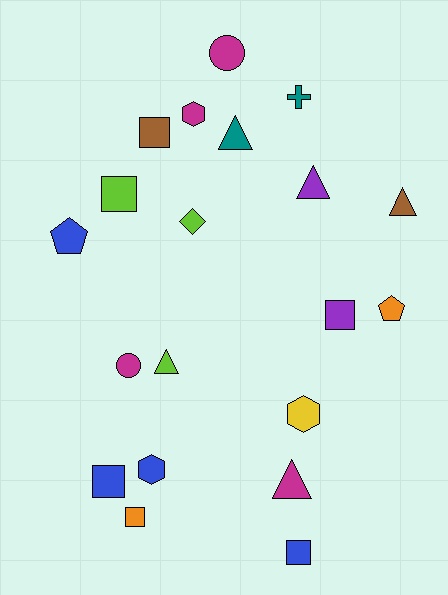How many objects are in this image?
There are 20 objects.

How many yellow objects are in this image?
There is 1 yellow object.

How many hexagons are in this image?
There are 3 hexagons.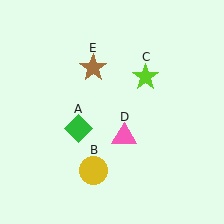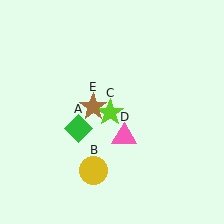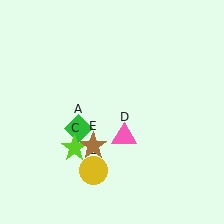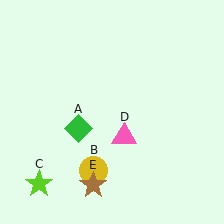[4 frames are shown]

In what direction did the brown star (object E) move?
The brown star (object E) moved down.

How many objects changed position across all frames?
2 objects changed position: lime star (object C), brown star (object E).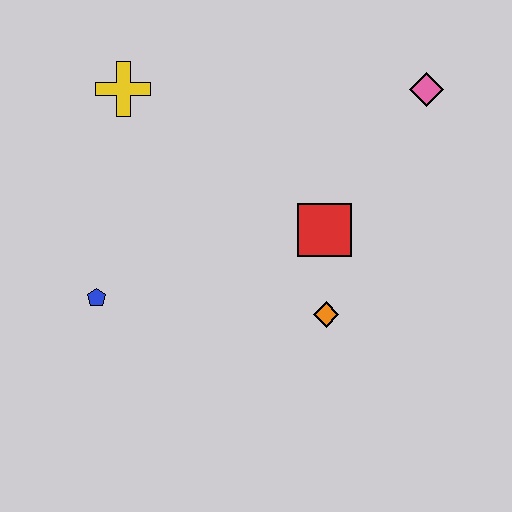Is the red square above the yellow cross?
No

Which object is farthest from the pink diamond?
The blue pentagon is farthest from the pink diamond.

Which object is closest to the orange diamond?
The red square is closest to the orange diamond.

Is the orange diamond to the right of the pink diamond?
No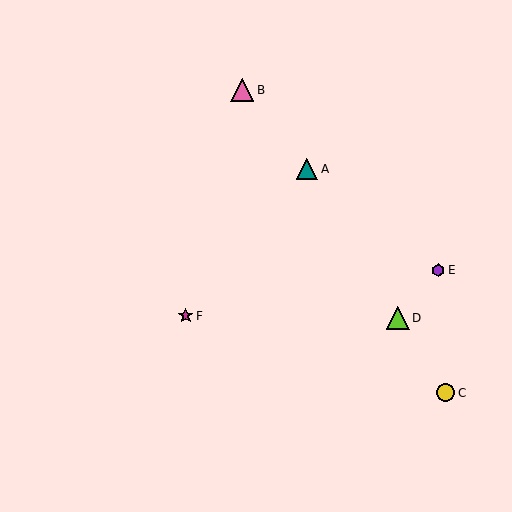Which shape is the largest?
The pink triangle (labeled B) is the largest.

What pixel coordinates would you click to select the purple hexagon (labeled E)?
Click at (438, 270) to select the purple hexagon E.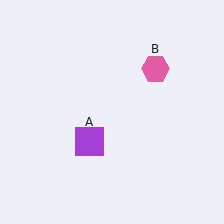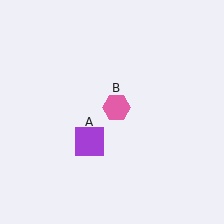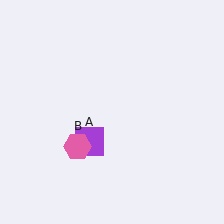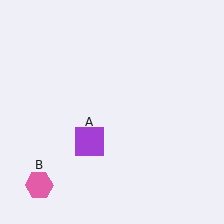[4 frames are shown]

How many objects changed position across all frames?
1 object changed position: pink hexagon (object B).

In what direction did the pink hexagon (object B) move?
The pink hexagon (object B) moved down and to the left.